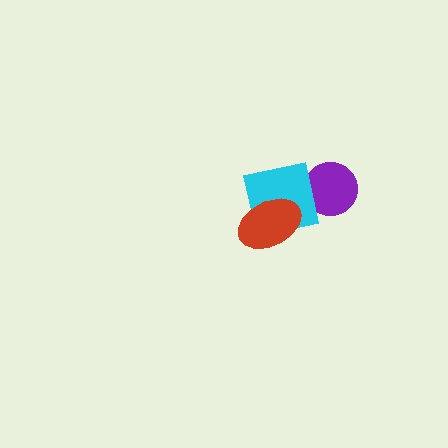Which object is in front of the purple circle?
The cyan square is in front of the purple circle.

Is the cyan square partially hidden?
Yes, it is partially covered by another shape.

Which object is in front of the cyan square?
The red ellipse is in front of the cyan square.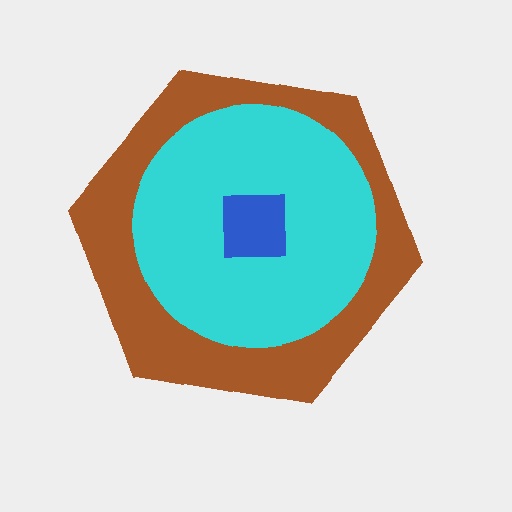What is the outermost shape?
The brown hexagon.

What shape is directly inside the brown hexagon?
The cyan circle.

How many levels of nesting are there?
3.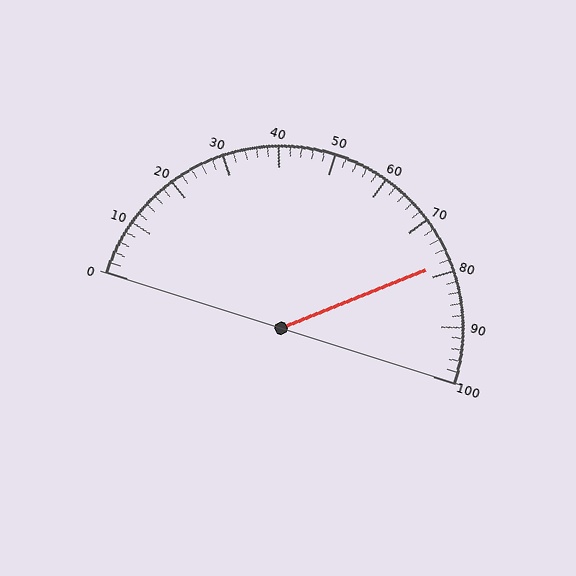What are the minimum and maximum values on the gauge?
The gauge ranges from 0 to 100.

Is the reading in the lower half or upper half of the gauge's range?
The reading is in the upper half of the range (0 to 100).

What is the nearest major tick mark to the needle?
The nearest major tick mark is 80.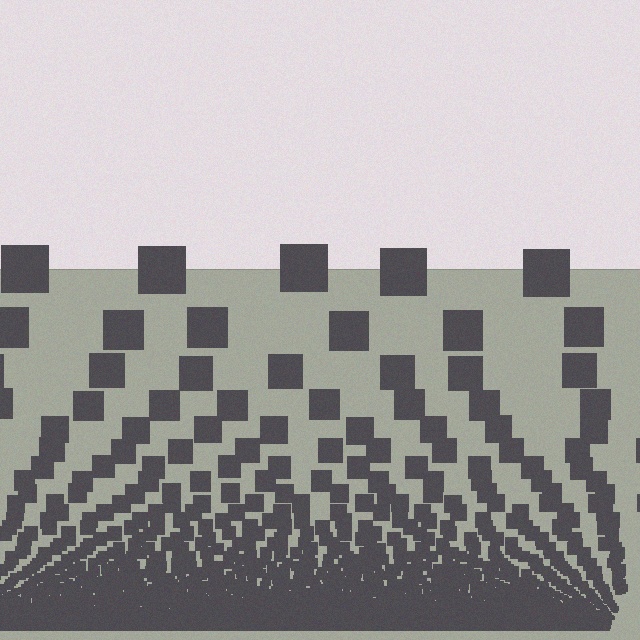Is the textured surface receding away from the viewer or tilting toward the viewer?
The surface appears to tilt toward the viewer. Texture elements get larger and sparser toward the top.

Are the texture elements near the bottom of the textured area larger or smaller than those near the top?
Smaller. The gradient is inverted — elements near the bottom are smaller and denser.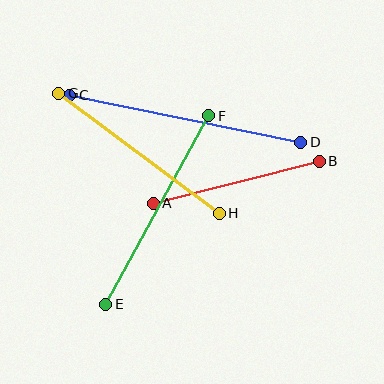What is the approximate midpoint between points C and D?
The midpoint is at approximately (185, 119) pixels.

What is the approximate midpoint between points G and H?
The midpoint is at approximately (139, 153) pixels.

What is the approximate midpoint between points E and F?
The midpoint is at approximately (157, 210) pixels.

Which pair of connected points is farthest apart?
Points C and D are farthest apart.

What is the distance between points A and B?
The distance is approximately 171 pixels.